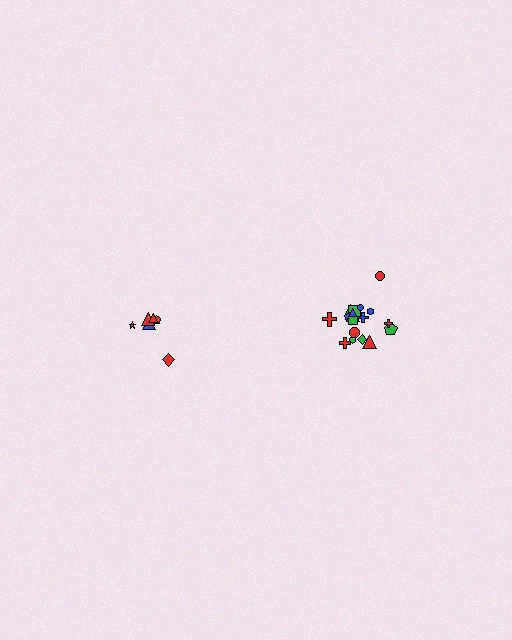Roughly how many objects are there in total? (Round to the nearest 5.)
Roughly 25 objects in total.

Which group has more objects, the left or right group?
The right group.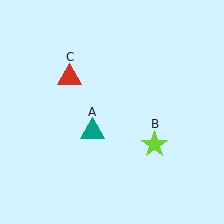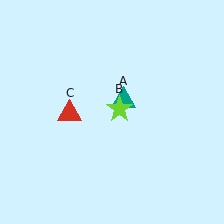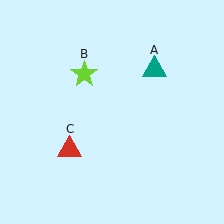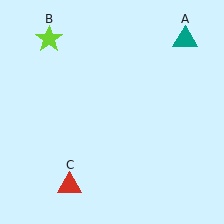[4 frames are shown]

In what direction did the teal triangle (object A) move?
The teal triangle (object A) moved up and to the right.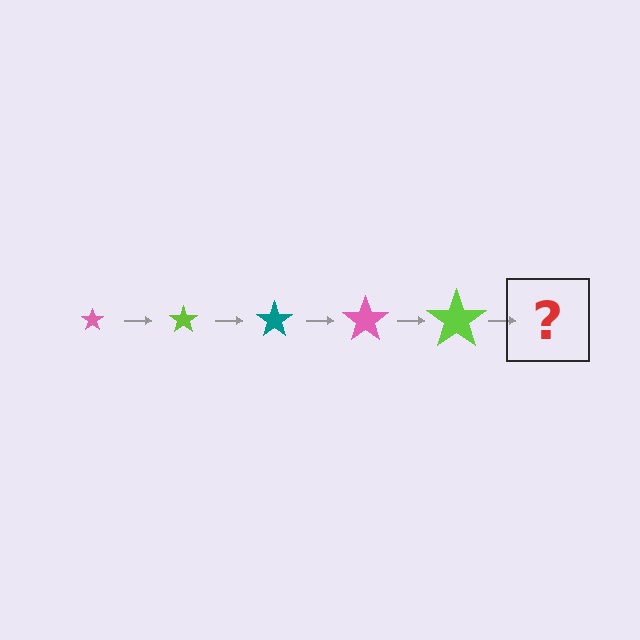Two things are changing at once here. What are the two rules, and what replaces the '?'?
The two rules are that the star grows larger each step and the color cycles through pink, lime, and teal. The '?' should be a teal star, larger than the previous one.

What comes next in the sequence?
The next element should be a teal star, larger than the previous one.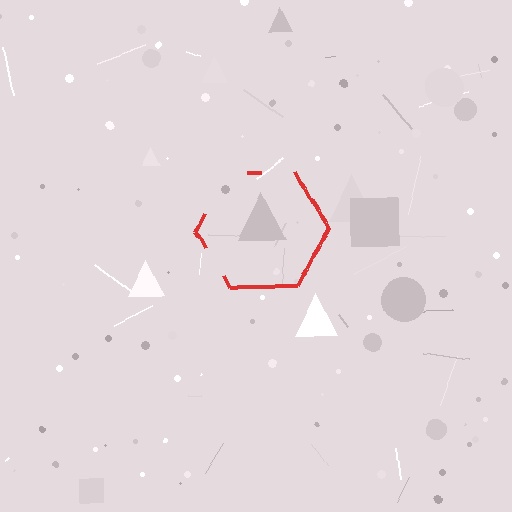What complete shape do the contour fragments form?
The contour fragments form a hexagon.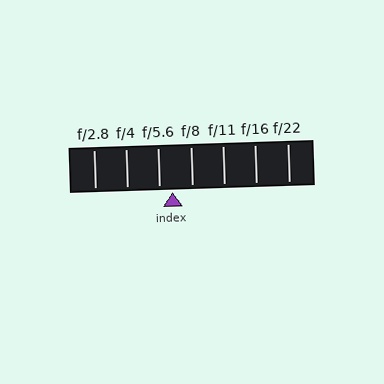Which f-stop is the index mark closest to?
The index mark is closest to f/5.6.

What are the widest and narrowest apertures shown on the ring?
The widest aperture shown is f/2.8 and the narrowest is f/22.